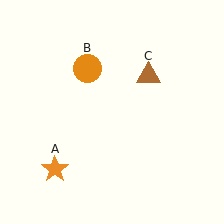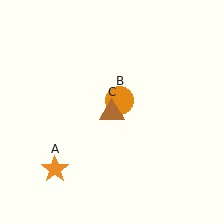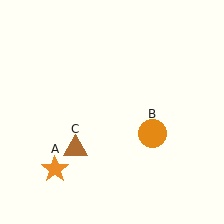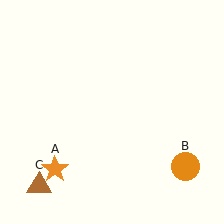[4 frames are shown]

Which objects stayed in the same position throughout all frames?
Orange star (object A) remained stationary.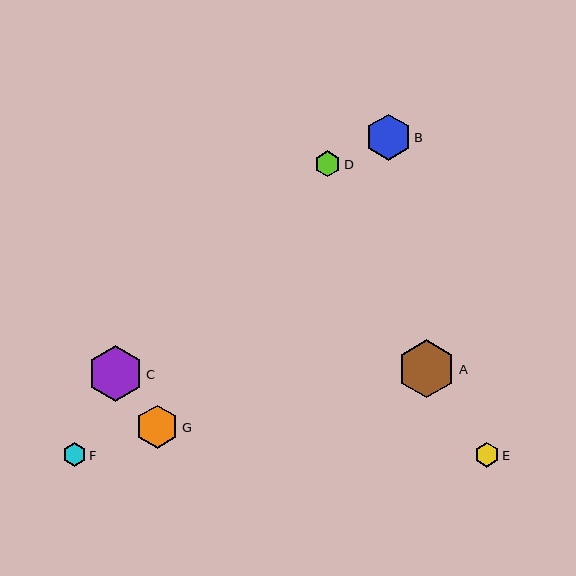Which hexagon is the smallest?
Hexagon F is the smallest with a size of approximately 23 pixels.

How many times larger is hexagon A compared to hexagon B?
Hexagon A is approximately 1.3 times the size of hexagon B.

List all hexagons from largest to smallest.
From largest to smallest: A, C, B, G, D, E, F.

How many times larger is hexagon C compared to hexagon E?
Hexagon C is approximately 2.2 times the size of hexagon E.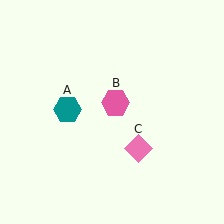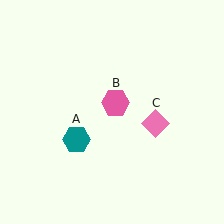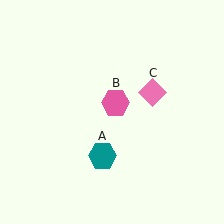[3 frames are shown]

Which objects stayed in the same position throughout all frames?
Pink hexagon (object B) remained stationary.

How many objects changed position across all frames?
2 objects changed position: teal hexagon (object A), pink diamond (object C).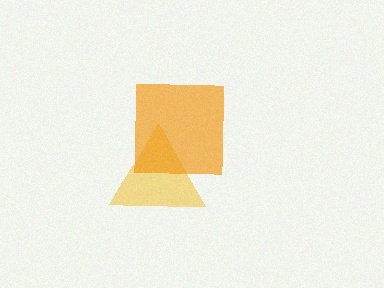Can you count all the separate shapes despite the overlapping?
Yes, there are 2 separate shapes.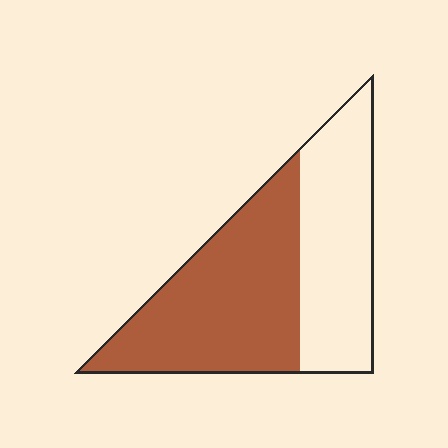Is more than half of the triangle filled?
Yes.